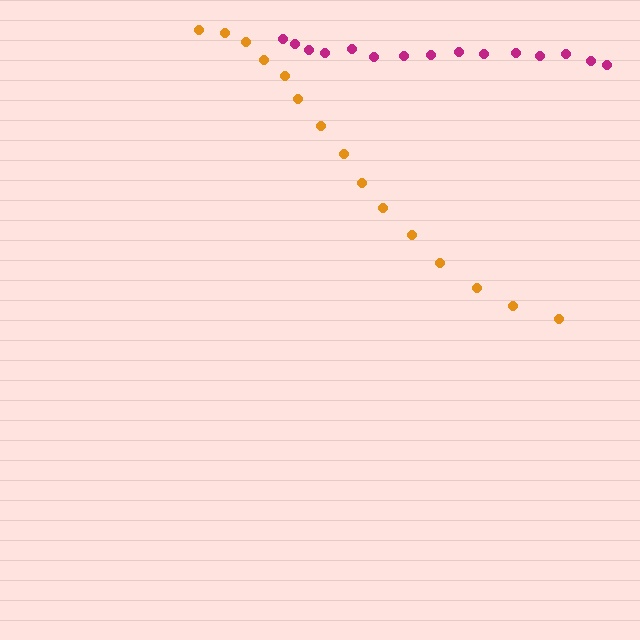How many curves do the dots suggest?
There are 2 distinct paths.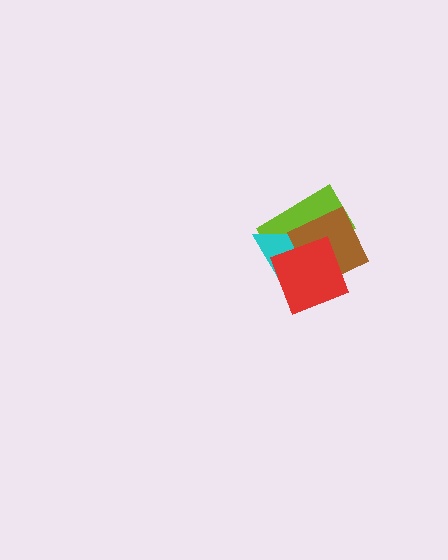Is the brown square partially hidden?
Yes, it is partially covered by another shape.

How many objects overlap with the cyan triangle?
3 objects overlap with the cyan triangle.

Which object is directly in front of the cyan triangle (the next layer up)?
The brown square is directly in front of the cyan triangle.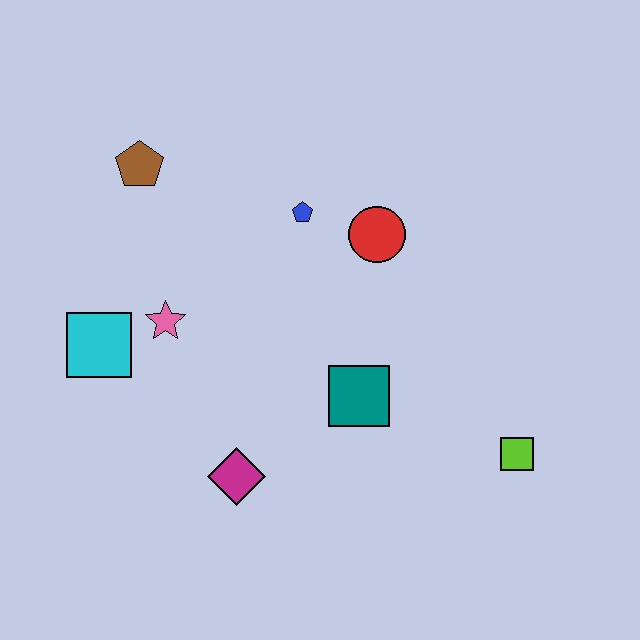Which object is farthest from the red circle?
The cyan square is farthest from the red circle.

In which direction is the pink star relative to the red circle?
The pink star is to the left of the red circle.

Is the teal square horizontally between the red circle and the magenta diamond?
Yes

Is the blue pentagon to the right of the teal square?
No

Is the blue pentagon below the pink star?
No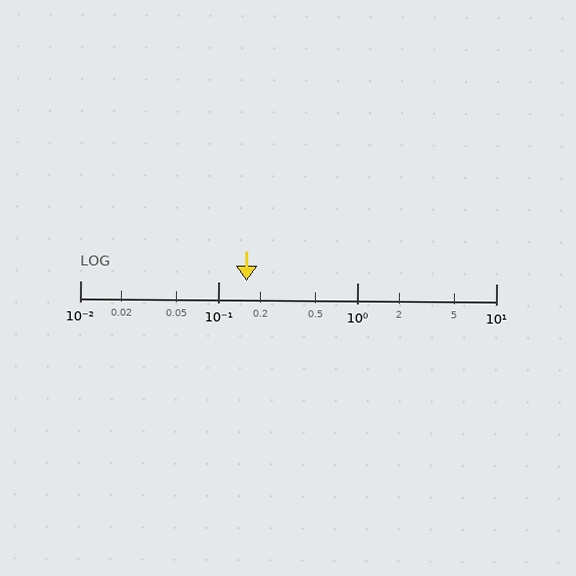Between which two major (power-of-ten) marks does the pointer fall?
The pointer is between 0.1 and 1.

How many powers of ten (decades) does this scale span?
The scale spans 3 decades, from 0.01 to 10.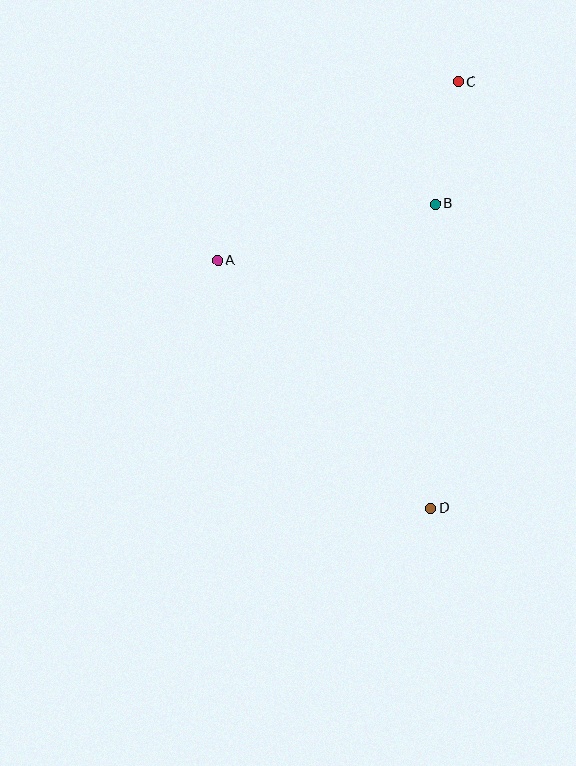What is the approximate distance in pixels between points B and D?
The distance between B and D is approximately 304 pixels.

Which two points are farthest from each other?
Points C and D are farthest from each other.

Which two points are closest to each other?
Points B and C are closest to each other.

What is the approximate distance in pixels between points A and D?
The distance between A and D is approximately 327 pixels.